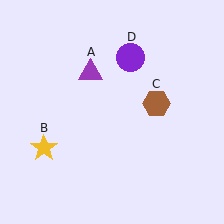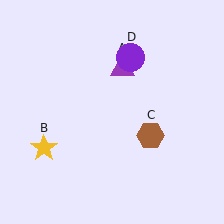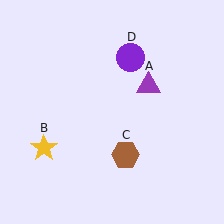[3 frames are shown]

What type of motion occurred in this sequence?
The purple triangle (object A), brown hexagon (object C) rotated clockwise around the center of the scene.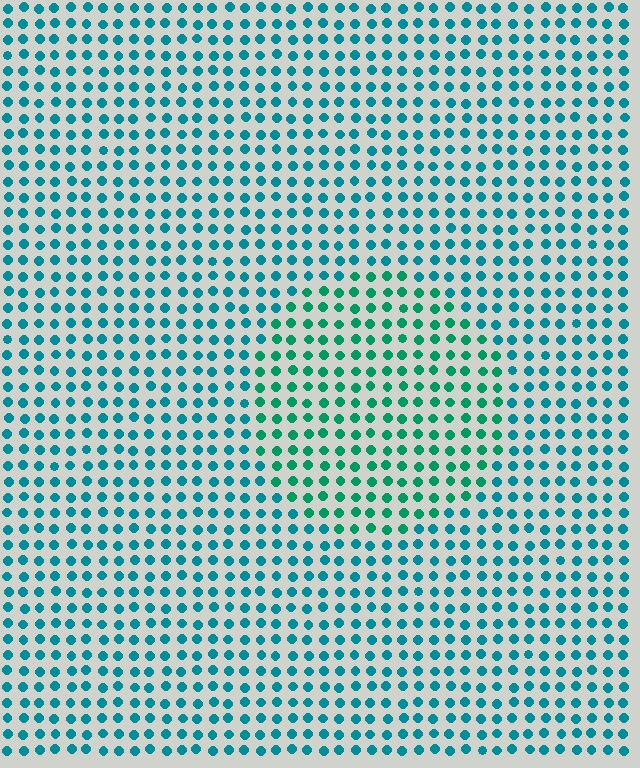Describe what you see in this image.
The image is filled with small teal elements in a uniform arrangement. A circle-shaped region is visible where the elements are tinted to a slightly different hue, forming a subtle color boundary.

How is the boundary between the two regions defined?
The boundary is defined purely by a slight shift in hue (about 28 degrees). Spacing, size, and orientation are identical on both sides.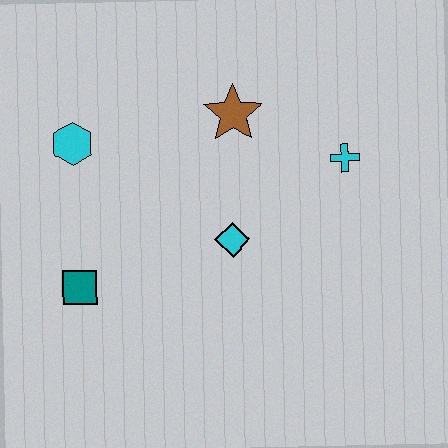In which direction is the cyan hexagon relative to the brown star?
The cyan hexagon is to the left of the brown star.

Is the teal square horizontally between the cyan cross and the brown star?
No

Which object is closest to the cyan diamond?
The brown star is closest to the cyan diamond.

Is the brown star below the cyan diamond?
No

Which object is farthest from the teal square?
The cyan cross is farthest from the teal square.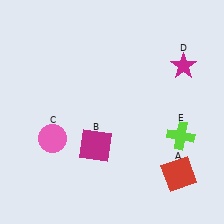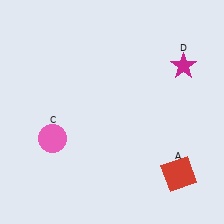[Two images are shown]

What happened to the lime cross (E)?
The lime cross (E) was removed in Image 2. It was in the bottom-right area of Image 1.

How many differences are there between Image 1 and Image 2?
There are 2 differences between the two images.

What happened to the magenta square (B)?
The magenta square (B) was removed in Image 2. It was in the bottom-left area of Image 1.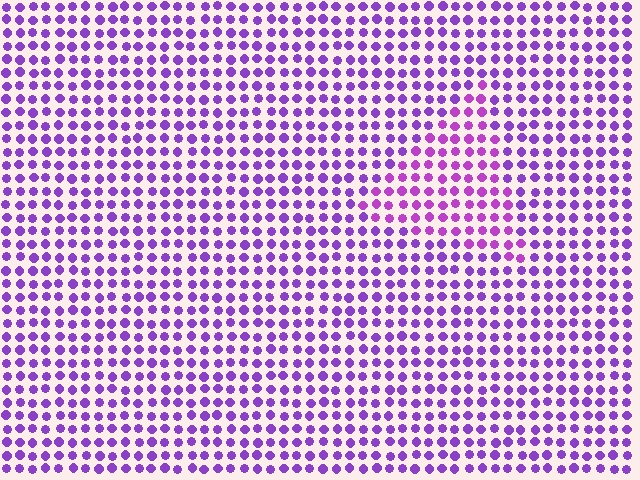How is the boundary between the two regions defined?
The boundary is defined purely by a slight shift in hue (about 22 degrees). Spacing, size, and orientation are identical on both sides.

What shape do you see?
I see a triangle.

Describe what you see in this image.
The image is filled with small purple elements in a uniform arrangement. A triangle-shaped region is visible where the elements are tinted to a slightly different hue, forming a subtle color boundary.